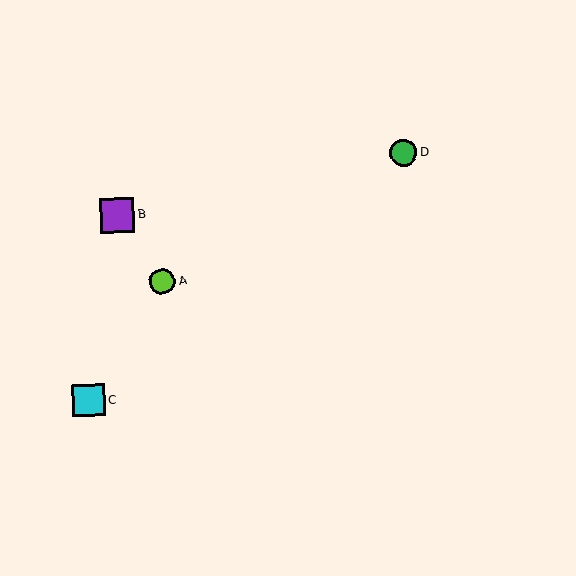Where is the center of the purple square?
The center of the purple square is at (117, 215).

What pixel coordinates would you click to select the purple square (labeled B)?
Click at (117, 215) to select the purple square B.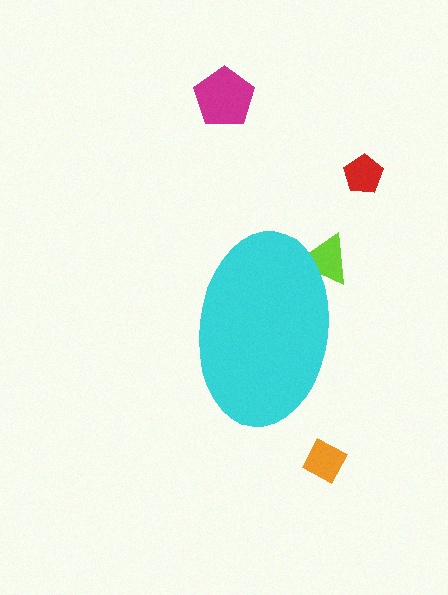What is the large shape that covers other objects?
A cyan ellipse.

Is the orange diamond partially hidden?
No, the orange diamond is fully visible.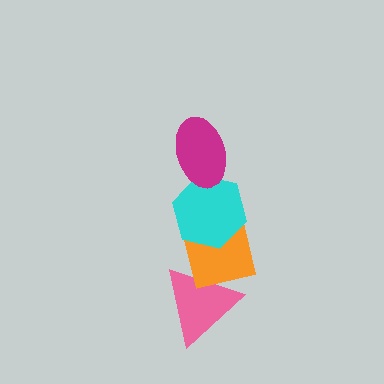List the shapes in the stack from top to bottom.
From top to bottom: the magenta ellipse, the cyan hexagon, the orange square, the pink triangle.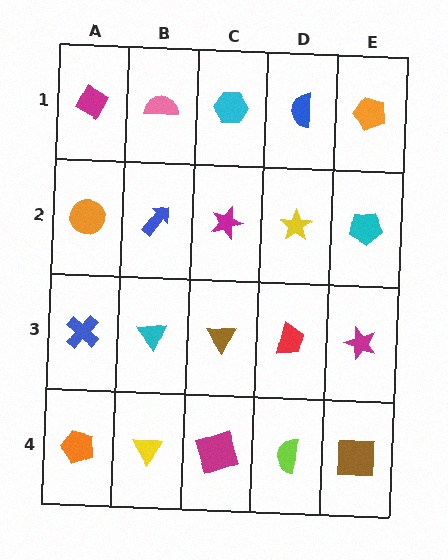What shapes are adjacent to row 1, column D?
A yellow star (row 2, column D), a cyan hexagon (row 1, column C), an orange pentagon (row 1, column E).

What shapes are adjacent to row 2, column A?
A magenta diamond (row 1, column A), a blue cross (row 3, column A), a blue arrow (row 2, column B).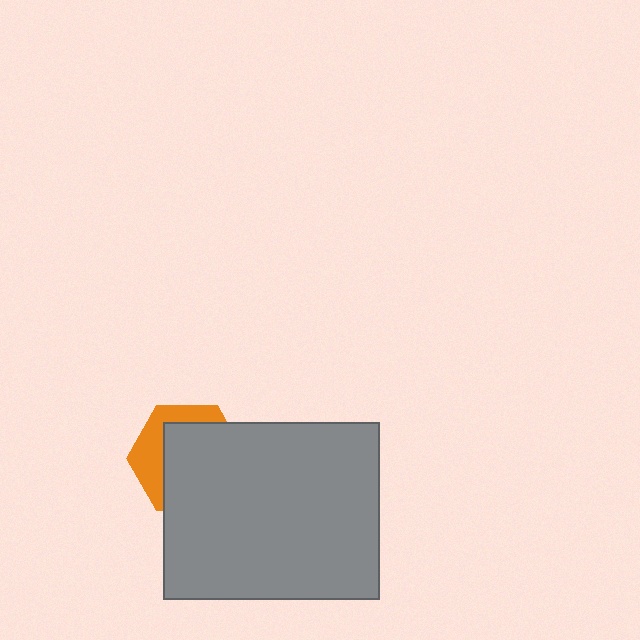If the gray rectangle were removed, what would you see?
You would see the complete orange hexagon.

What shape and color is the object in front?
The object in front is a gray rectangle.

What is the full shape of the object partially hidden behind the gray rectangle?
The partially hidden object is an orange hexagon.